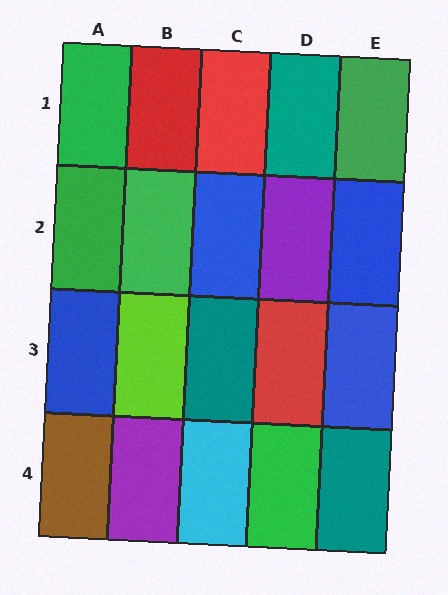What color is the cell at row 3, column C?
Teal.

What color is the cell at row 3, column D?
Red.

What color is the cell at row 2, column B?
Green.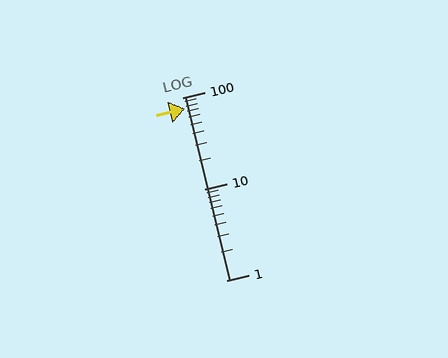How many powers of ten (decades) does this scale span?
The scale spans 2 decades, from 1 to 100.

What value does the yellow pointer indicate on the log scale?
The pointer indicates approximately 75.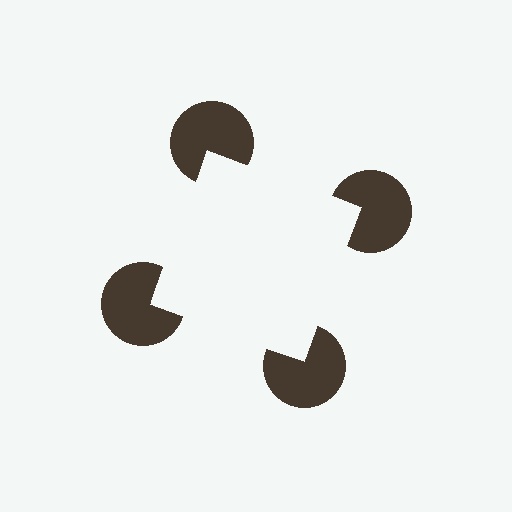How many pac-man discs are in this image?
There are 4 — one at each vertex of the illusory square.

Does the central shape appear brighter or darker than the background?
It typically appears slightly brighter than the background, even though no actual brightness change is drawn.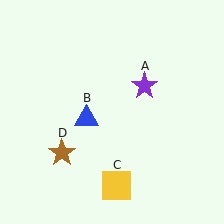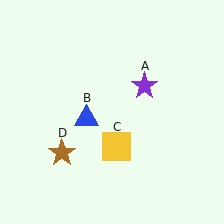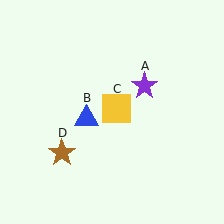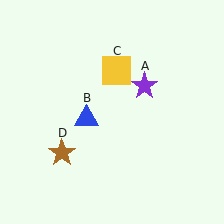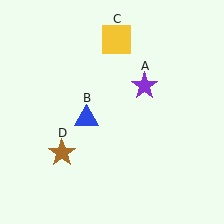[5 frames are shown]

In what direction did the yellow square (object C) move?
The yellow square (object C) moved up.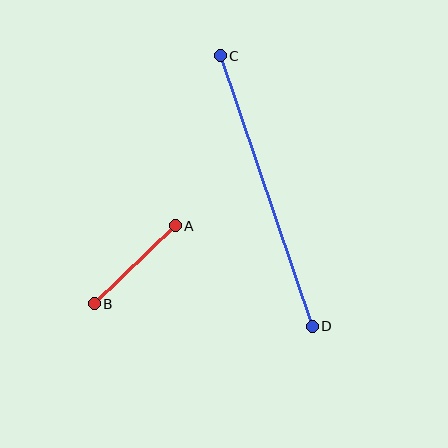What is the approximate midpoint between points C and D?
The midpoint is at approximately (266, 191) pixels.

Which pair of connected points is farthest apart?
Points C and D are farthest apart.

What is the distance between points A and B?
The distance is approximately 113 pixels.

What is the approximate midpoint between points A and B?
The midpoint is at approximately (135, 265) pixels.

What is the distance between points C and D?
The distance is approximately 285 pixels.